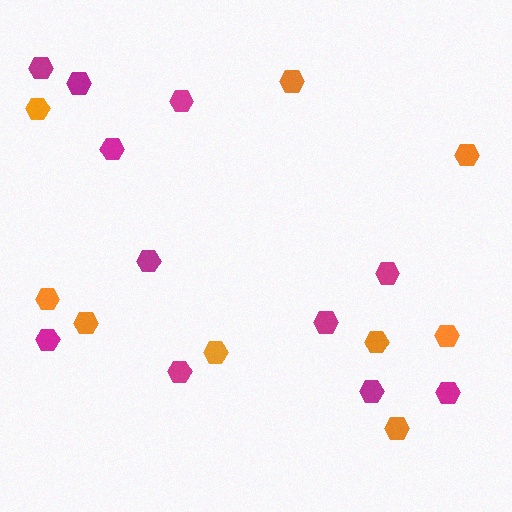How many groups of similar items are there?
There are 2 groups: one group of magenta hexagons (11) and one group of orange hexagons (9).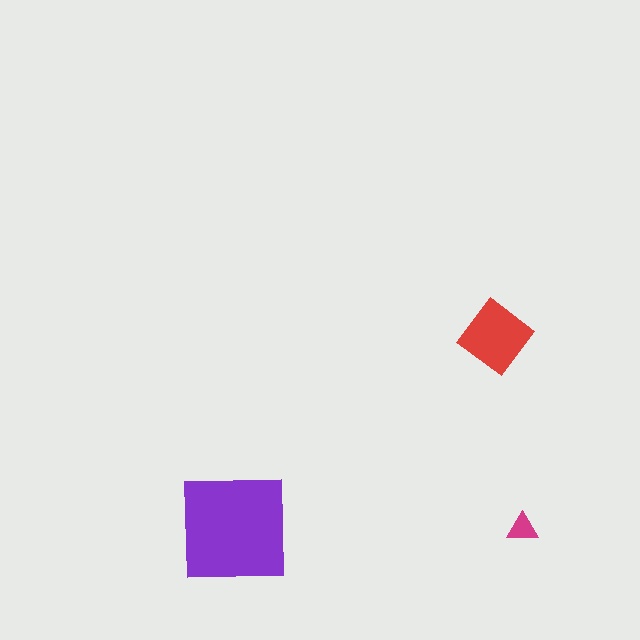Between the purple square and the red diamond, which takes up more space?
The purple square.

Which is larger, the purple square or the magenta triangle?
The purple square.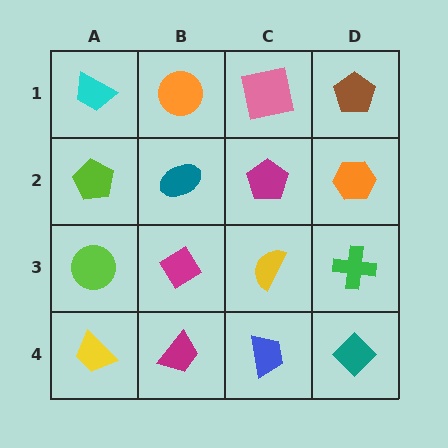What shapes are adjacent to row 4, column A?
A lime circle (row 3, column A), a magenta trapezoid (row 4, column B).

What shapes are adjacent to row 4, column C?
A yellow semicircle (row 3, column C), a magenta trapezoid (row 4, column B), a teal diamond (row 4, column D).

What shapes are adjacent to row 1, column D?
An orange hexagon (row 2, column D), a pink square (row 1, column C).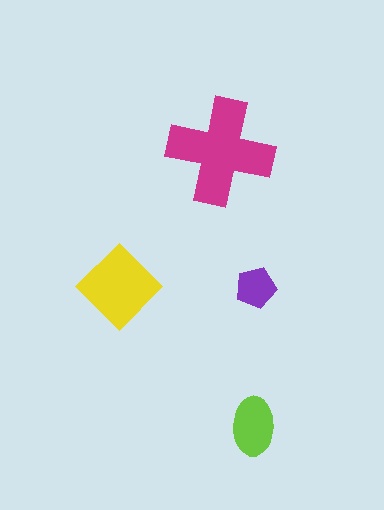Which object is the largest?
The magenta cross.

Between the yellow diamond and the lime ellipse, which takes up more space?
The yellow diamond.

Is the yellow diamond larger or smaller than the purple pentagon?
Larger.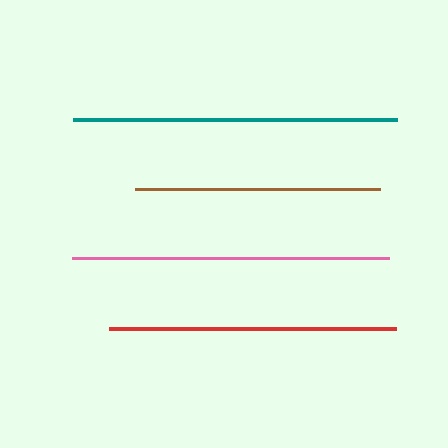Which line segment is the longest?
The teal line is the longest at approximately 323 pixels.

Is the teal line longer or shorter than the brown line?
The teal line is longer than the brown line.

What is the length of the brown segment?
The brown segment is approximately 245 pixels long.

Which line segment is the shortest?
The brown line is the shortest at approximately 245 pixels.